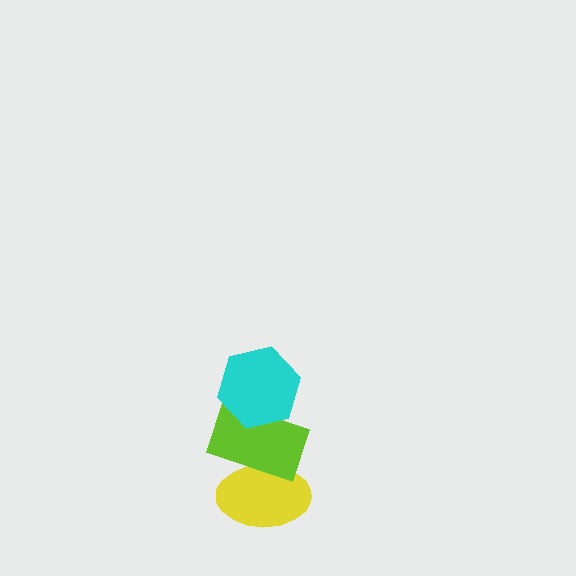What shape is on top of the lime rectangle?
The cyan hexagon is on top of the lime rectangle.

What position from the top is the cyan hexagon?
The cyan hexagon is 1st from the top.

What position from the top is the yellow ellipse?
The yellow ellipse is 3rd from the top.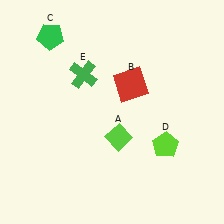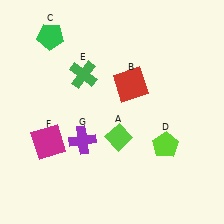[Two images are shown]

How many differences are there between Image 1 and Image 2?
There are 2 differences between the two images.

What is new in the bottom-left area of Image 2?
A magenta square (F) was added in the bottom-left area of Image 2.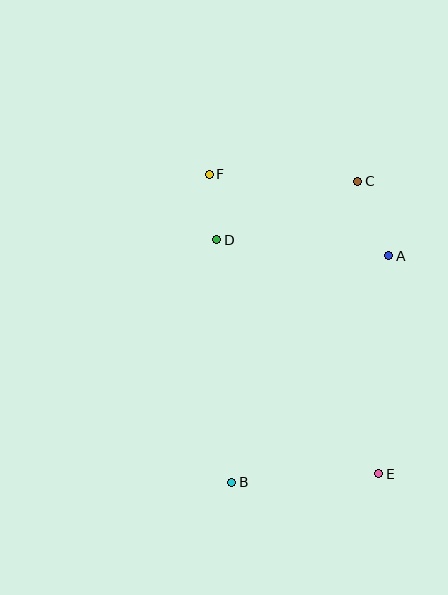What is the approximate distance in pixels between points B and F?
The distance between B and F is approximately 309 pixels.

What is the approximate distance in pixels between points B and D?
The distance between B and D is approximately 243 pixels.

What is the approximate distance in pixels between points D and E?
The distance between D and E is approximately 285 pixels.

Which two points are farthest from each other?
Points E and F are farthest from each other.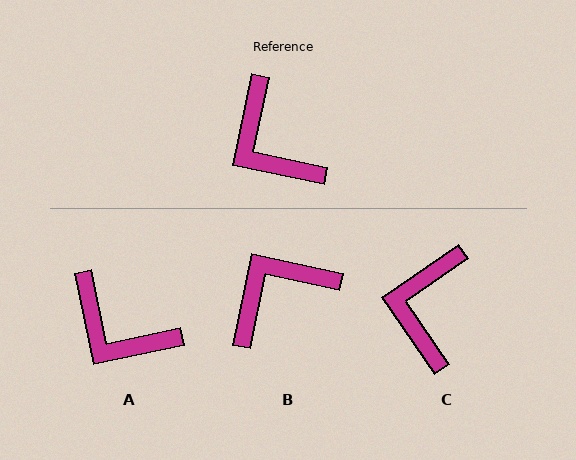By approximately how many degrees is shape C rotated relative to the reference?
Approximately 44 degrees clockwise.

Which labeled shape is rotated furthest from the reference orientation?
B, about 90 degrees away.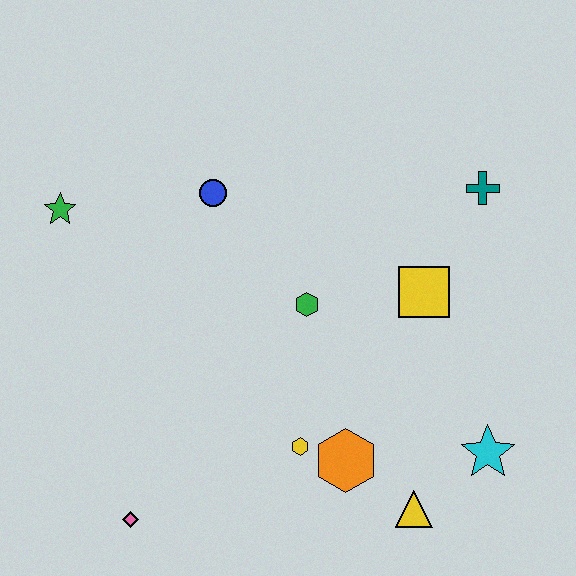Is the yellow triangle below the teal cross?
Yes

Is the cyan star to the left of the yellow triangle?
No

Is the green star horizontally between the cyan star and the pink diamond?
No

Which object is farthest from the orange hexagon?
The green star is farthest from the orange hexagon.